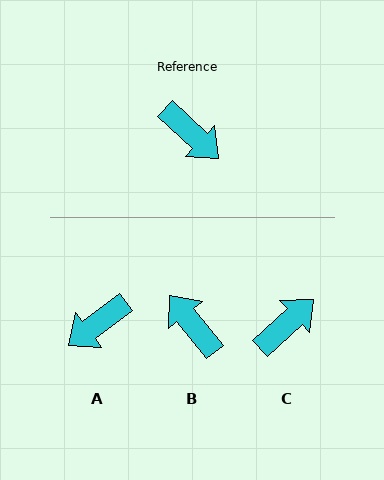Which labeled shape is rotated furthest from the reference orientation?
B, about 171 degrees away.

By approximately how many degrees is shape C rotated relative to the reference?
Approximately 85 degrees counter-clockwise.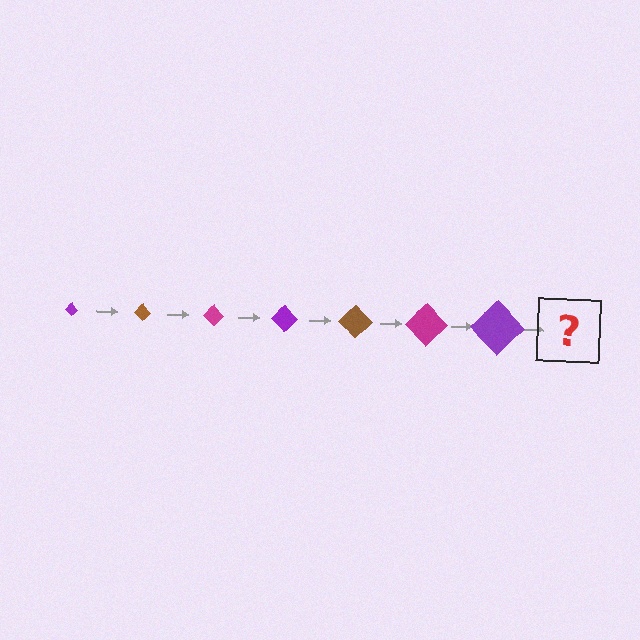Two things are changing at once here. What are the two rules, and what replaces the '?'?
The two rules are that the diamond grows larger each step and the color cycles through purple, brown, and magenta. The '?' should be a brown diamond, larger than the previous one.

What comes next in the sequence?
The next element should be a brown diamond, larger than the previous one.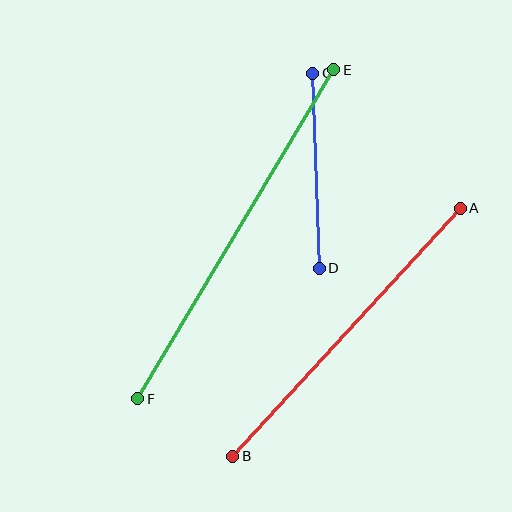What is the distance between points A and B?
The distance is approximately 336 pixels.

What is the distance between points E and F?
The distance is approximately 383 pixels.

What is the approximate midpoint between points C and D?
The midpoint is at approximately (316, 171) pixels.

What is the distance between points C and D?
The distance is approximately 195 pixels.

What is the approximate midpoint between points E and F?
The midpoint is at approximately (236, 234) pixels.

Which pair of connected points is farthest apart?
Points E and F are farthest apart.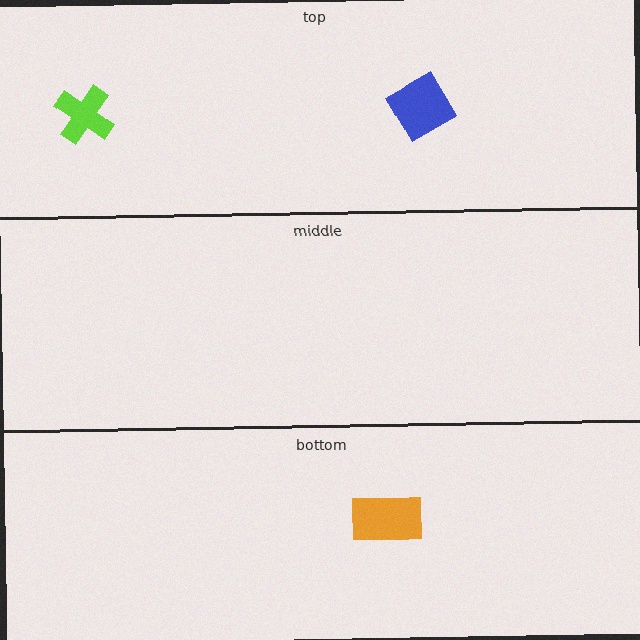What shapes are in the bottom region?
The orange rectangle.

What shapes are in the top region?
The lime cross, the blue diamond.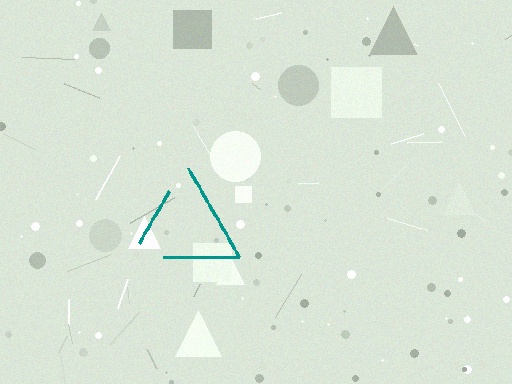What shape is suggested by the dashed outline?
The dashed outline suggests a triangle.